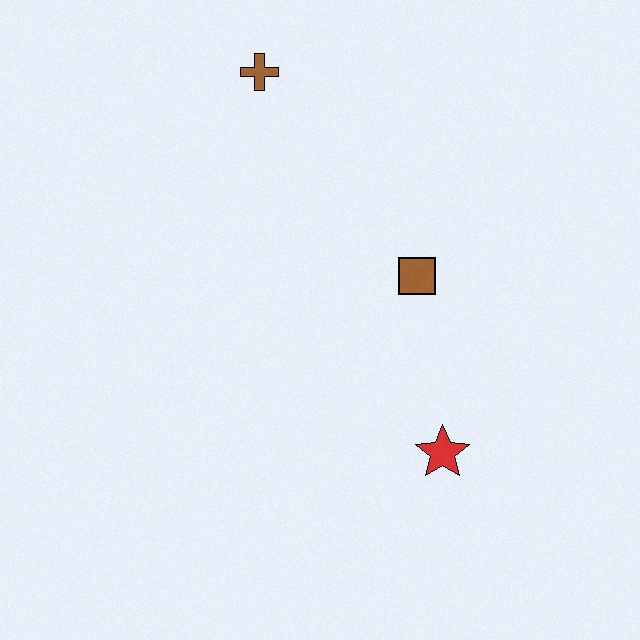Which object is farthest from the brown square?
The brown cross is farthest from the brown square.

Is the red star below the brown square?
Yes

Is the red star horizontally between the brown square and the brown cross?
No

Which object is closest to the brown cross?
The brown square is closest to the brown cross.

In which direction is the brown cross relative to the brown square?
The brown cross is above the brown square.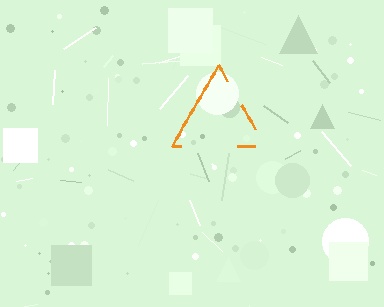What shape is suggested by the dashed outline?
The dashed outline suggests a triangle.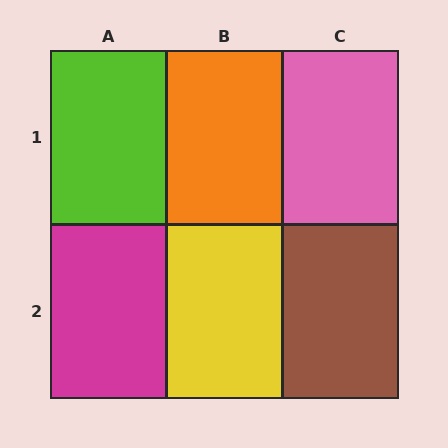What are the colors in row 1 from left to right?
Lime, orange, pink.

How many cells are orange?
1 cell is orange.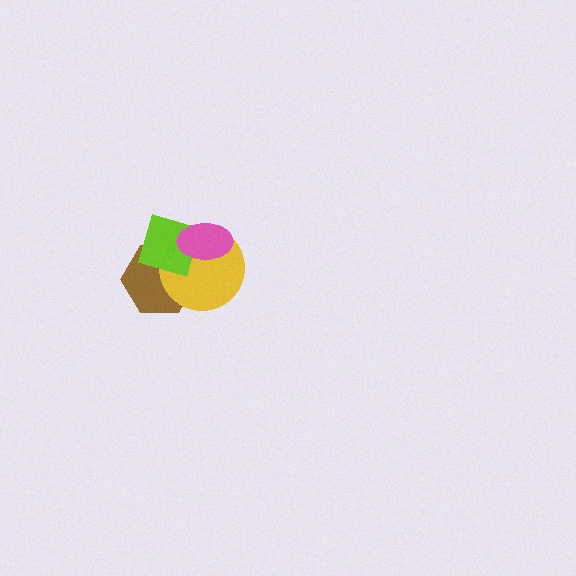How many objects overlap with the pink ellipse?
3 objects overlap with the pink ellipse.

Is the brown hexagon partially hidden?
Yes, it is partially covered by another shape.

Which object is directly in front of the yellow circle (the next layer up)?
The lime diamond is directly in front of the yellow circle.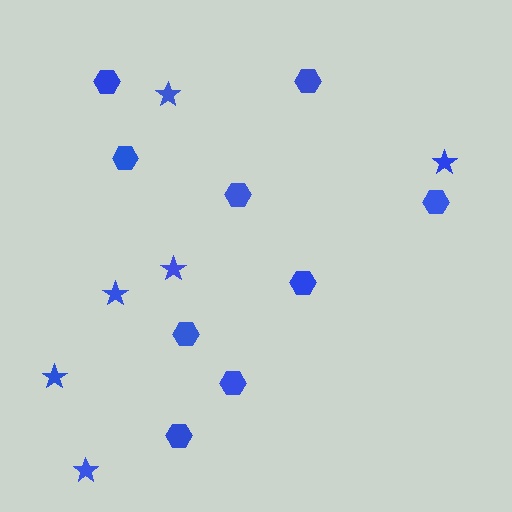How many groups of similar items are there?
There are 2 groups: one group of hexagons (9) and one group of stars (6).